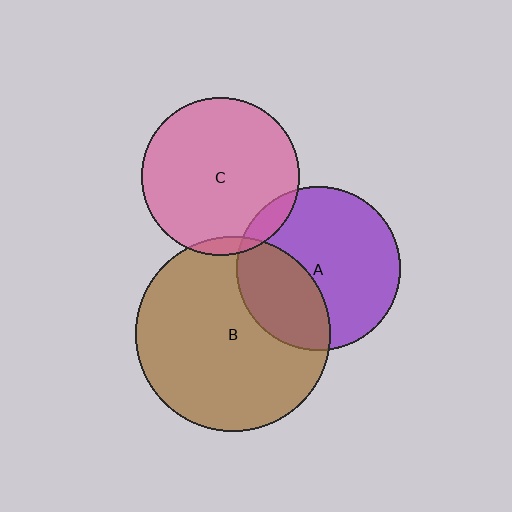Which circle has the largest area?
Circle B (brown).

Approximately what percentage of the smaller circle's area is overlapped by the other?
Approximately 5%.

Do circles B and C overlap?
Yes.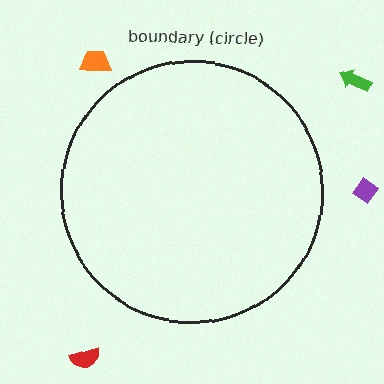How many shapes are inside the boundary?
0 inside, 4 outside.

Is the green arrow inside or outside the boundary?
Outside.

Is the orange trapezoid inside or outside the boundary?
Outside.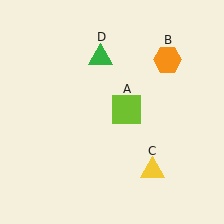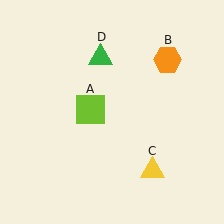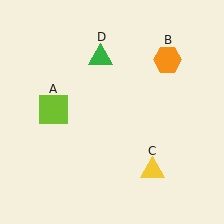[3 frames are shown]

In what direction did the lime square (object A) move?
The lime square (object A) moved left.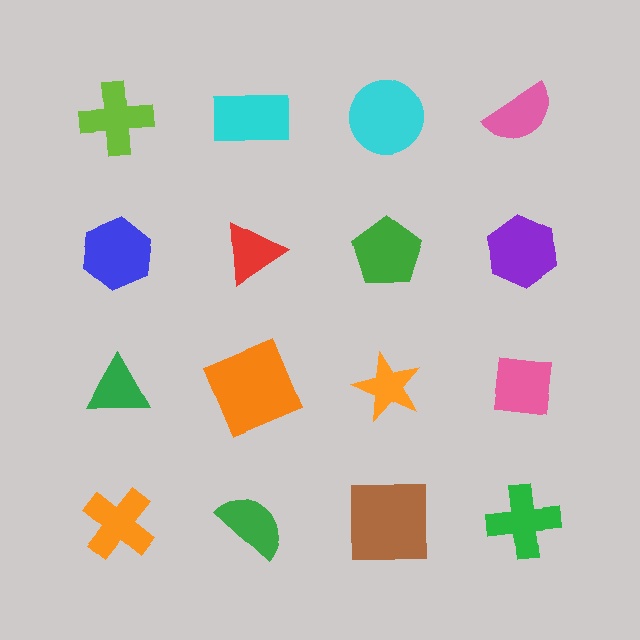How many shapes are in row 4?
4 shapes.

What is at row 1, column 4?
A pink semicircle.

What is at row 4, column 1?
An orange cross.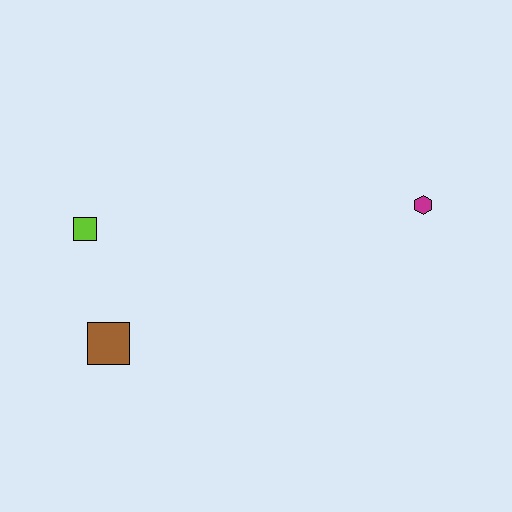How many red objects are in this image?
There are no red objects.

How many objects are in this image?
There are 3 objects.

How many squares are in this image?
There are 2 squares.